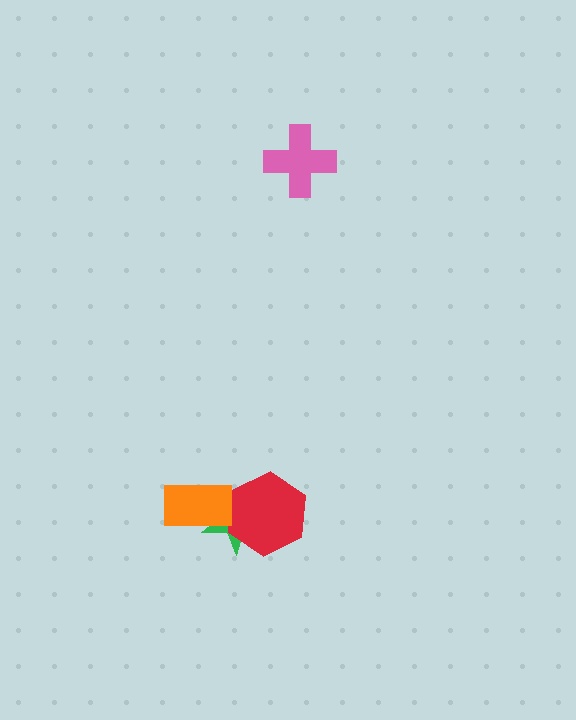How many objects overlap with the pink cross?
0 objects overlap with the pink cross.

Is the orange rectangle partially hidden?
No, no other shape covers it.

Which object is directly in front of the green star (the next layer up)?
The red hexagon is directly in front of the green star.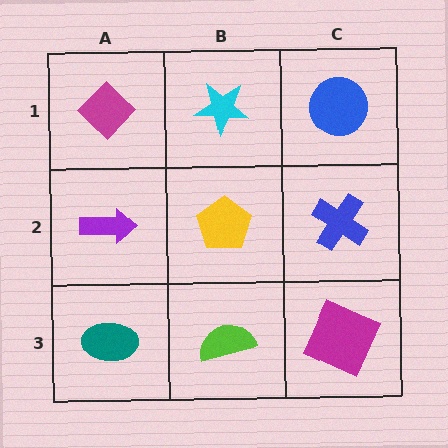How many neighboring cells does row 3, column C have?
2.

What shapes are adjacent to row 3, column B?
A yellow pentagon (row 2, column B), a teal ellipse (row 3, column A), a magenta square (row 3, column C).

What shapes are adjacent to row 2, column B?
A cyan star (row 1, column B), a lime semicircle (row 3, column B), a purple arrow (row 2, column A), a blue cross (row 2, column C).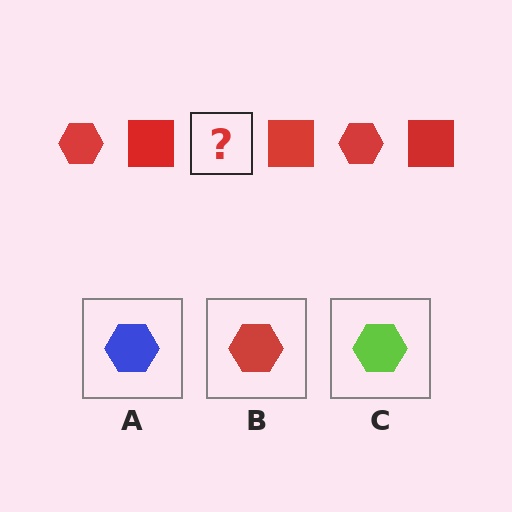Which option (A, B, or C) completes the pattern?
B.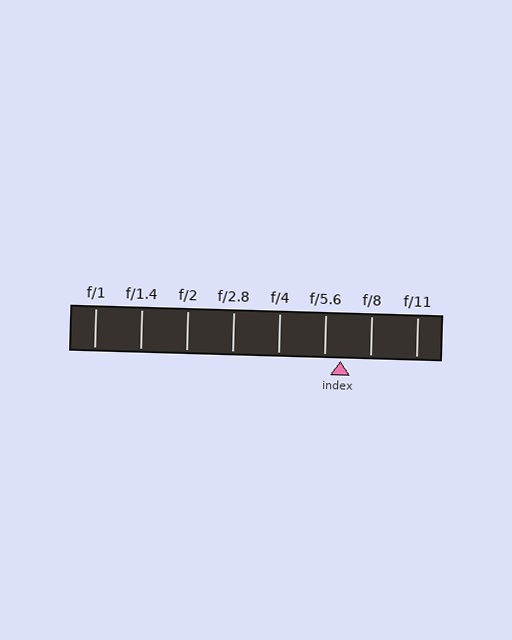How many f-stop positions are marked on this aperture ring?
There are 8 f-stop positions marked.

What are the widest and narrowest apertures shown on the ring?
The widest aperture shown is f/1 and the narrowest is f/11.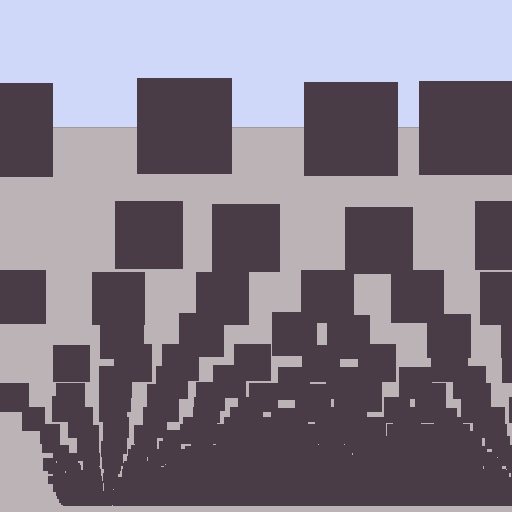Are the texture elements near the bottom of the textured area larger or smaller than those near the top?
Smaller. The gradient is inverted — elements near the bottom are smaller and denser.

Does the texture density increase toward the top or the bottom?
Density increases toward the bottom.